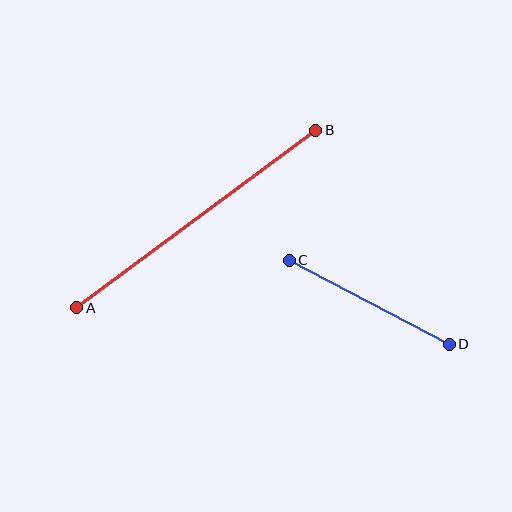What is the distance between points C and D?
The distance is approximately 181 pixels.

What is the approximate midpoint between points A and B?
The midpoint is at approximately (196, 219) pixels.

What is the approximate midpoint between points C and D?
The midpoint is at approximately (369, 302) pixels.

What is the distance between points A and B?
The distance is approximately 298 pixels.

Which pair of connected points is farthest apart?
Points A and B are farthest apart.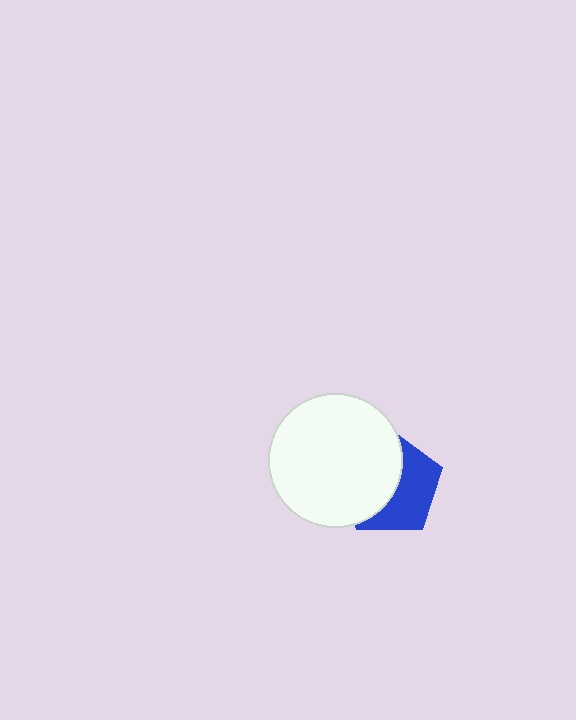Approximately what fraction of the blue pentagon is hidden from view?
Roughly 53% of the blue pentagon is hidden behind the white circle.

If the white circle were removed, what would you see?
You would see the complete blue pentagon.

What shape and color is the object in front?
The object in front is a white circle.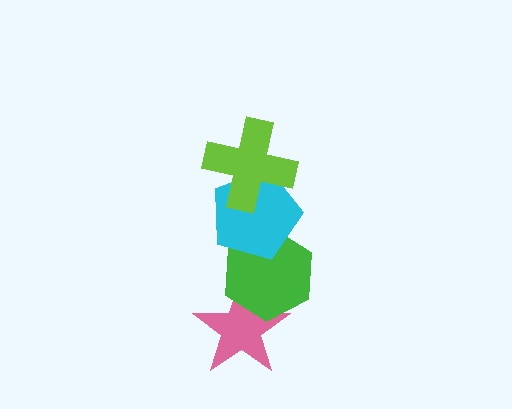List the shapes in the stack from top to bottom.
From top to bottom: the lime cross, the cyan pentagon, the green hexagon, the pink star.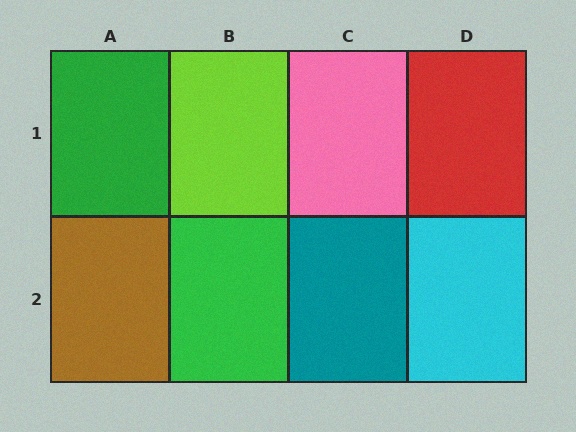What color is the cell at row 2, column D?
Cyan.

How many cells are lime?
1 cell is lime.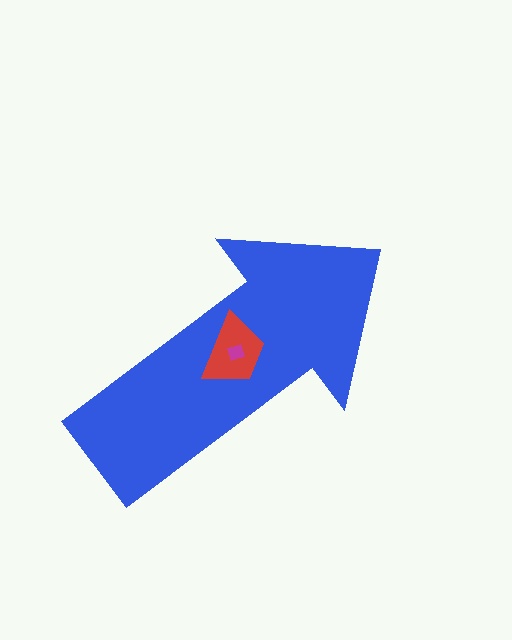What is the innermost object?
The magenta diamond.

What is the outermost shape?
The blue arrow.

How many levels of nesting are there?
3.